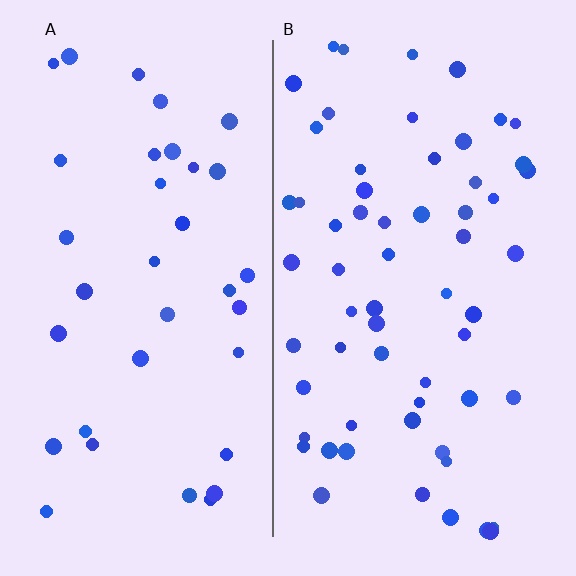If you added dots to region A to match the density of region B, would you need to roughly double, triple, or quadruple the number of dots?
Approximately double.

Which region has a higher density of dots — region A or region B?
B (the right).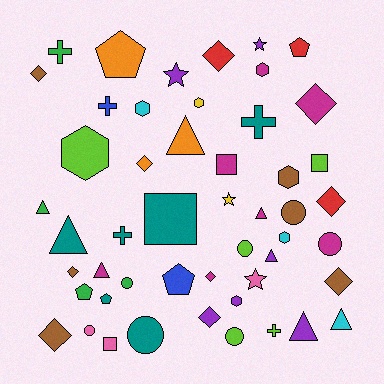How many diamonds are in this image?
There are 10 diamonds.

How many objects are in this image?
There are 50 objects.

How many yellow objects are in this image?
There are 2 yellow objects.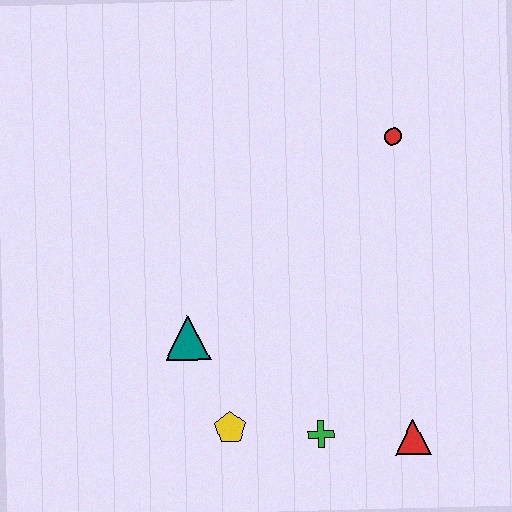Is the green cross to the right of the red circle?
No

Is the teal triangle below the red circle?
Yes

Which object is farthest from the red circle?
The yellow pentagon is farthest from the red circle.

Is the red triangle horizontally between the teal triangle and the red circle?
No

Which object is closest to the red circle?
The teal triangle is closest to the red circle.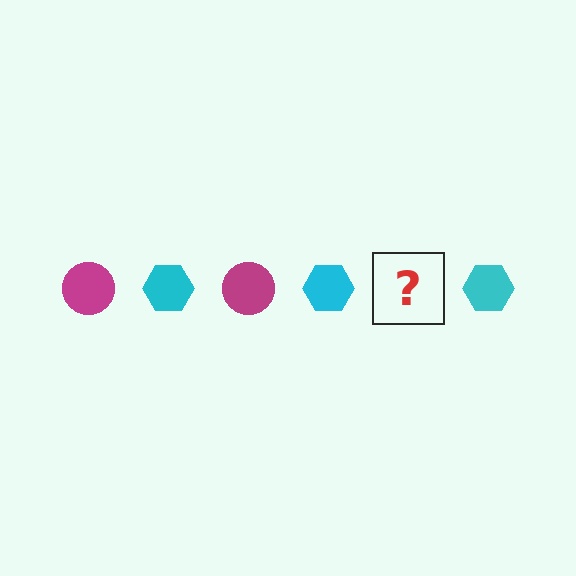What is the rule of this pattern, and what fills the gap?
The rule is that the pattern alternates between magenta circle and cyan hexagon. The gap should be filled with a magenta circle.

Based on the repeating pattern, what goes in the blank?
The blank should be a magenta circle.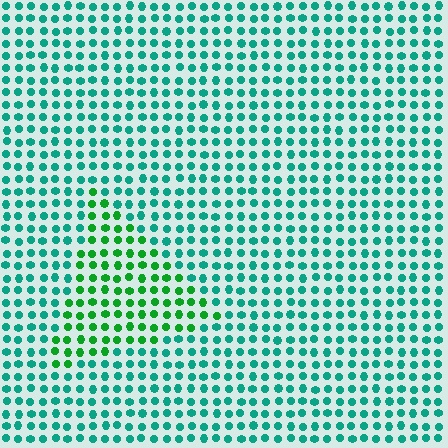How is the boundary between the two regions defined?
The boundary is defined purely by a slight shift in hue (about 39 degrees). Spacing, size, and orientation are identical on both sides.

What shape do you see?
I see a triangle.